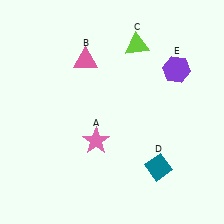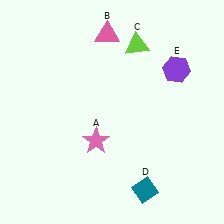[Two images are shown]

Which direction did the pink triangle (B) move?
The pink triangle (B) moved up.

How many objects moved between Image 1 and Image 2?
2 objects moved between the two images.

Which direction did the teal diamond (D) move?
The teal diamond (D) moved down.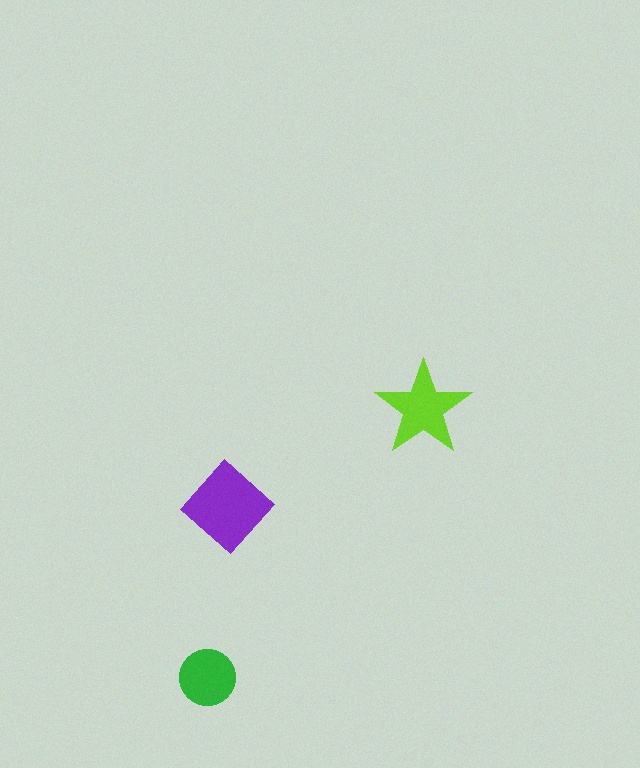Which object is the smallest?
The green circle.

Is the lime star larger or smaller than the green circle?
Larger.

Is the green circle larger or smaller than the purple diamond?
Smaller.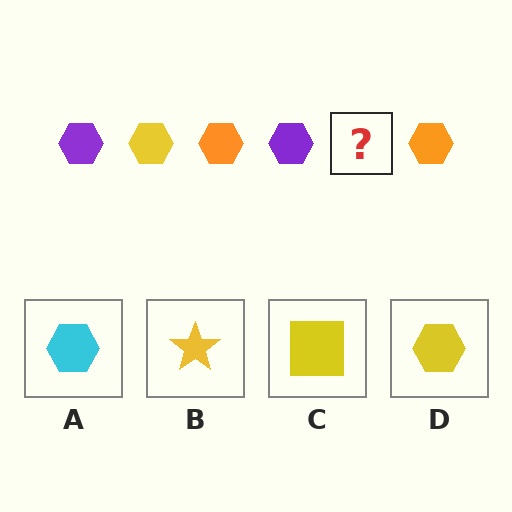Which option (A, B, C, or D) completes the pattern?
D.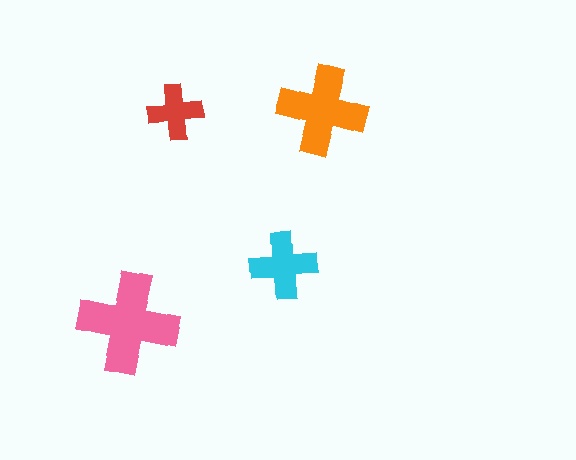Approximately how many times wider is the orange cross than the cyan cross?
About 1.5 times wider.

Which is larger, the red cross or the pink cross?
The pink one.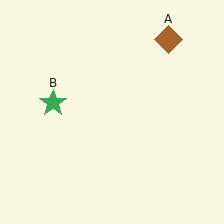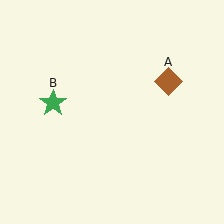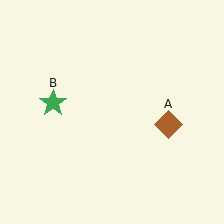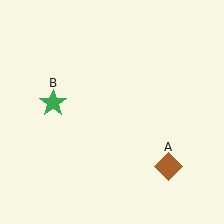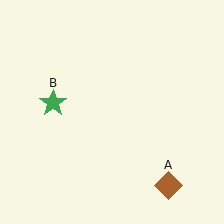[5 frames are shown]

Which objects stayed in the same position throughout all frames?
Green star (object B) remained stationary.